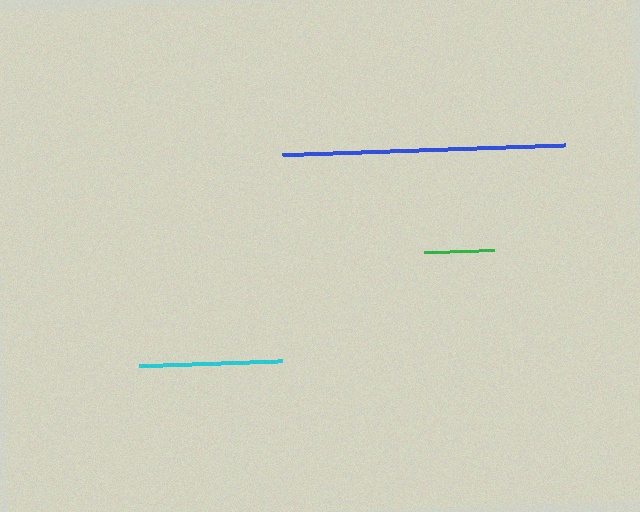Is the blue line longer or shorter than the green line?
The blue line is longer than the green line.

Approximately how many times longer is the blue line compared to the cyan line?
The blue line is approximately 2.0 times the length of the cyan line.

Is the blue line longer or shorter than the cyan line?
The blue line is longer than the cyan line.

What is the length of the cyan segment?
The cyan segment is approximately 143 pixels long.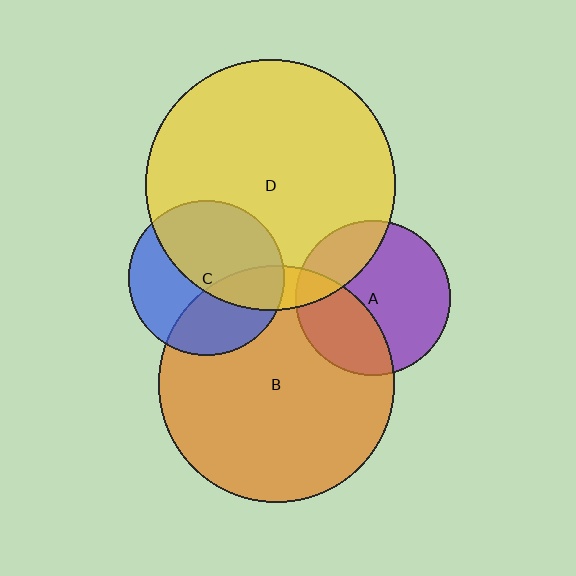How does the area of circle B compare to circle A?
Approximately 2.3 times.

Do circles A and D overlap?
Yes.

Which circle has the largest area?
Circle D (yellow).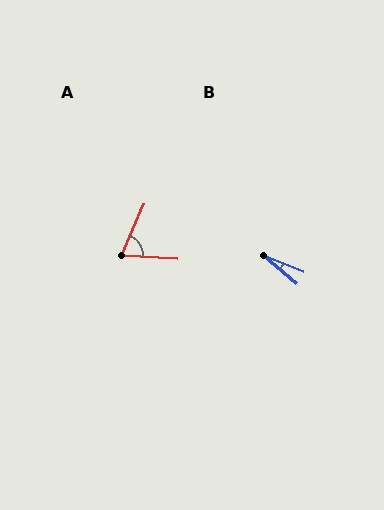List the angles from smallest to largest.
B (17°), A (70°).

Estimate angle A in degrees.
Approximately 70 degrees.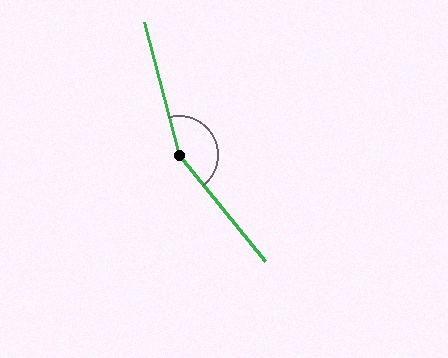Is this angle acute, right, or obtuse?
It is obtuse.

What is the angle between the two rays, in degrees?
Approximately 155 degrees.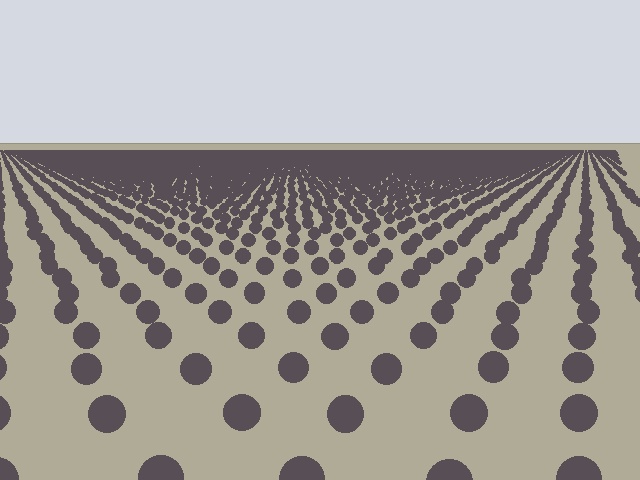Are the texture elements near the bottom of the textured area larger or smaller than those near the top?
Larger. Near the bottom, elements are closer to the viewer and appear at a bigger on-screen size.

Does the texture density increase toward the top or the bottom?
Density increases toward the top.